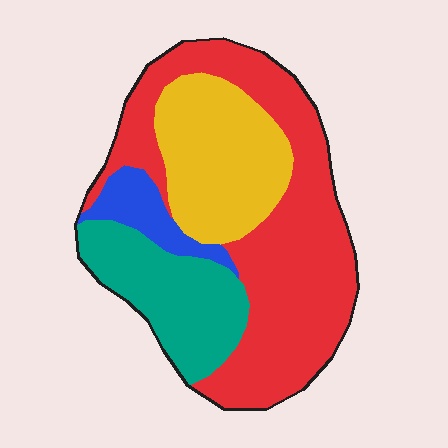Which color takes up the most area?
Red, at roughly 50%.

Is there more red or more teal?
Red.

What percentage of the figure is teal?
Teal covers about 20% of the figure.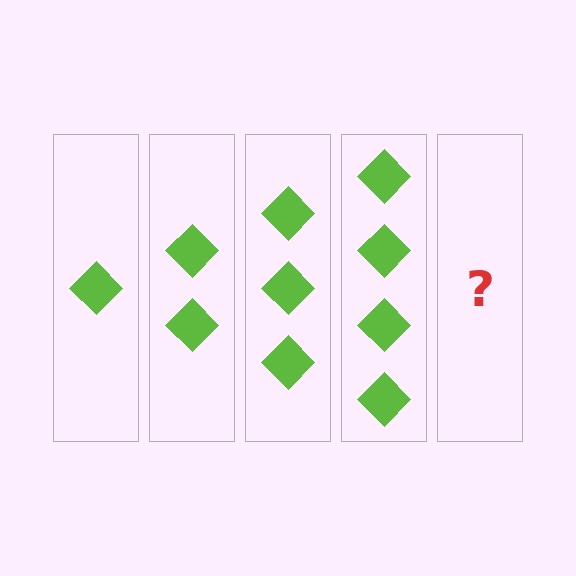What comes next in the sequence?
The next element should be 5 diamonds.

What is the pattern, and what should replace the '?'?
The pattern is that each step adds one more diamond. The '?' should be 5 diamonds.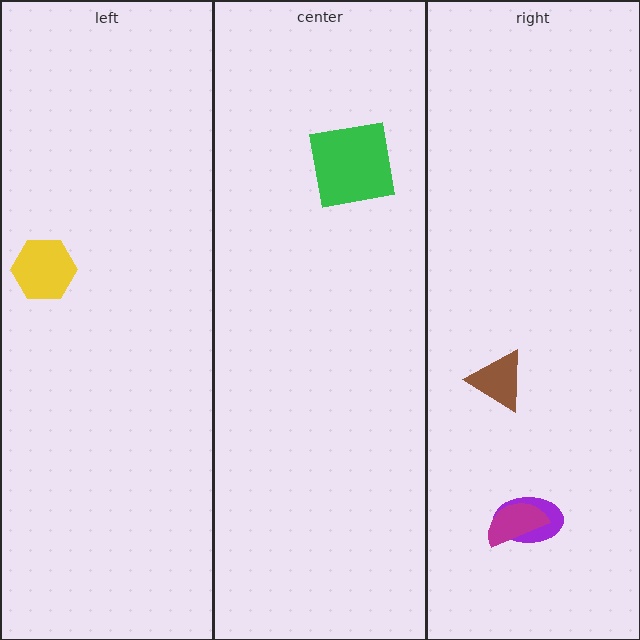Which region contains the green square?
The center region.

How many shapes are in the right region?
3.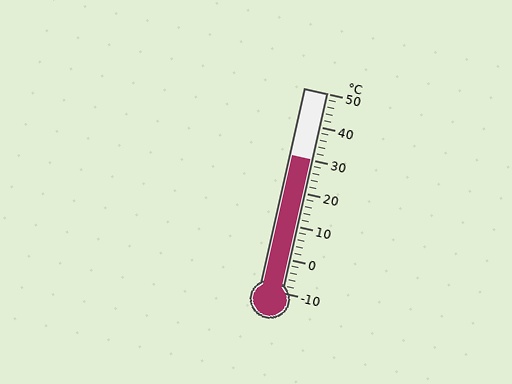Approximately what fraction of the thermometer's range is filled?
The thermometer is filled to approximately 65% of its range.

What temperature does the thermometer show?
The thermometer shows approximately 30°C.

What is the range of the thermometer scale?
The thermometer scale ranges from -10°C to 50°C.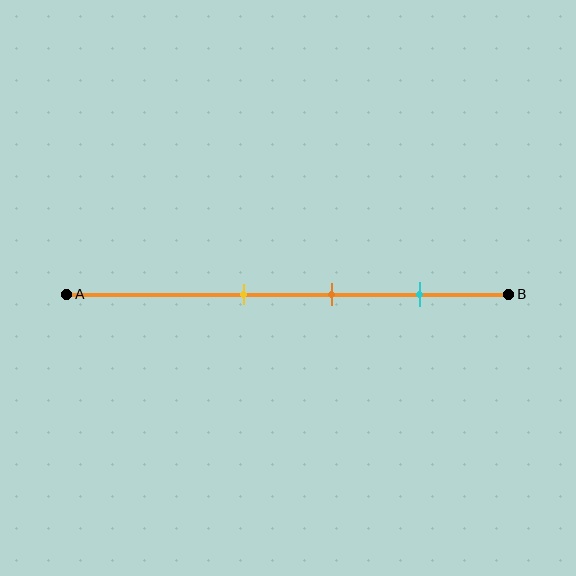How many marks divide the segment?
There are 3 marks dividing the segment.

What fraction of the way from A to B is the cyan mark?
The cyan mark is approximately 80% (0.8) of the way from A to B.